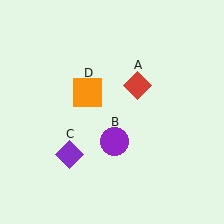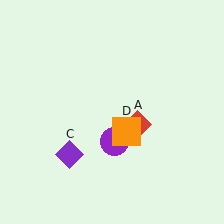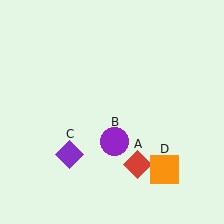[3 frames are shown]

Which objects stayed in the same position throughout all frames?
Purple circle (object B) and purple diamond (object C) remained stationary.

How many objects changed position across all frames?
2 objects changed position: red diamond (object A), orange square (object D).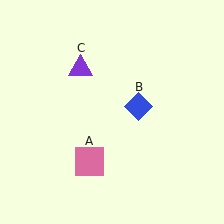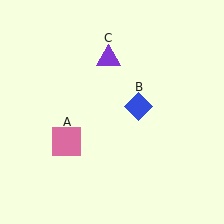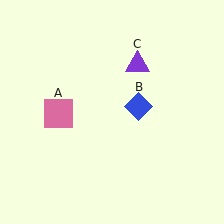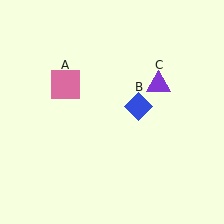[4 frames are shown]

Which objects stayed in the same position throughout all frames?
Blue diamond (object B) remained stationary.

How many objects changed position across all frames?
2 objects changed position: pink square (object A), purple triangle (object C).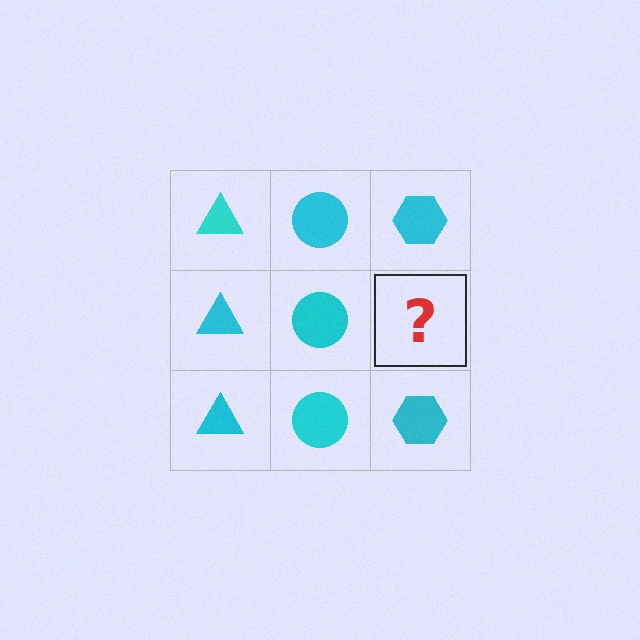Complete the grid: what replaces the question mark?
The question mark should be replaced with a cyan hexagon.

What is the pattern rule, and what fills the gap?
The rule is that each column has a consistent shape. The gap should be filled with a cyan hexagon.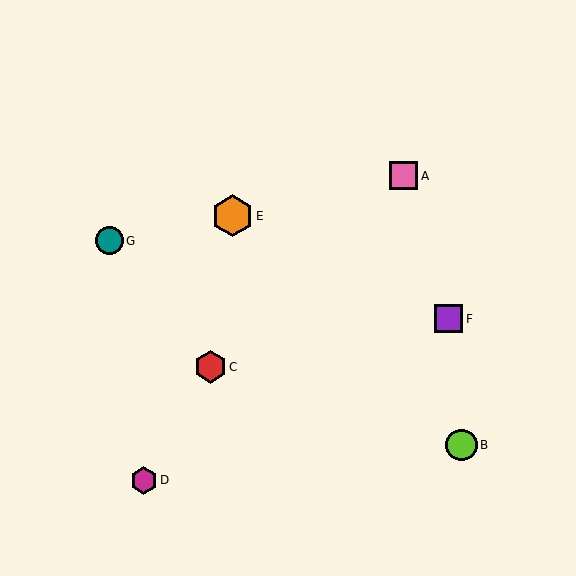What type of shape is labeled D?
Shape D is a magenta hexagon.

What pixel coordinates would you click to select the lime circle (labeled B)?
Click at (462, 445) to select the lime circle B.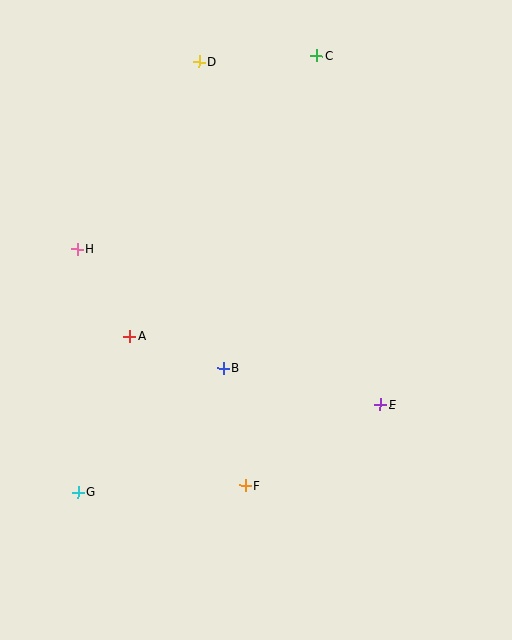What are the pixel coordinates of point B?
Point B is at (223, 368).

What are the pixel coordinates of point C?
Point C is at (317, 56).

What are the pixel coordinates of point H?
Point H is at (77, 249).